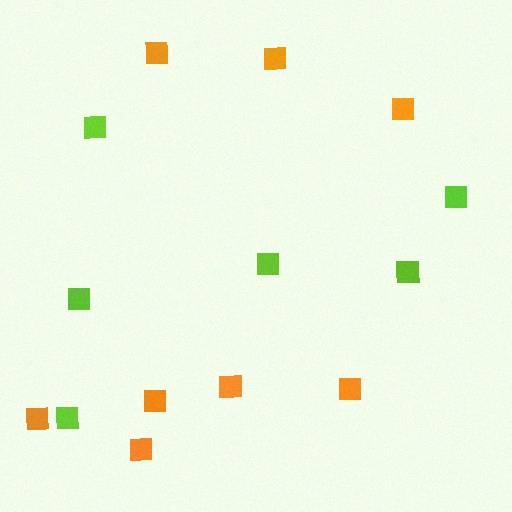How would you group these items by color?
There are 2 groups: one group of orange squares (8) and one group of lime squares (6).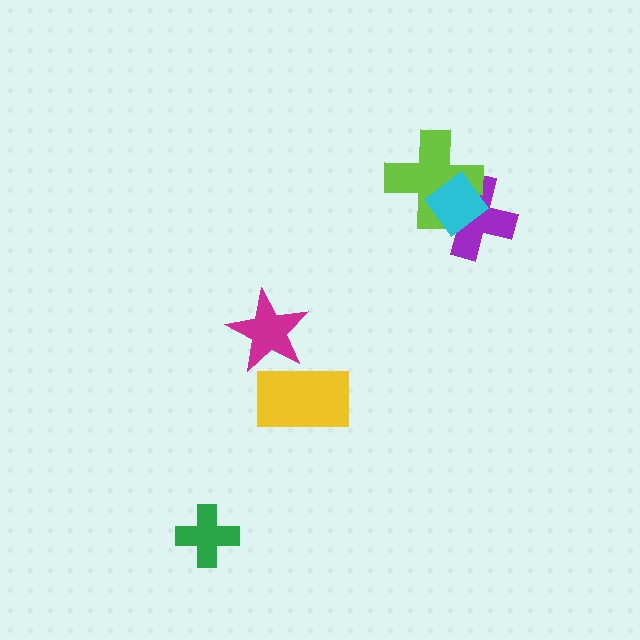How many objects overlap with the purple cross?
2 objects overlap with the purple cross.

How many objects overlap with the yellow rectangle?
1 object overlaps with the yellow rectangle.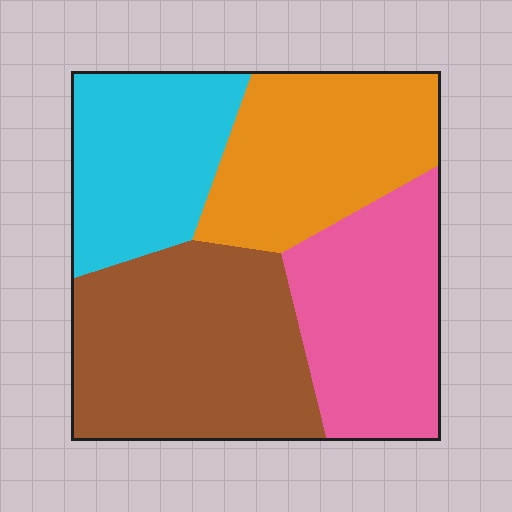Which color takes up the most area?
Brown, at roughly 30%.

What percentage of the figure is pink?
Pink covers about 25% of the figure.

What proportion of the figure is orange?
Orange covers about 25% of the figure.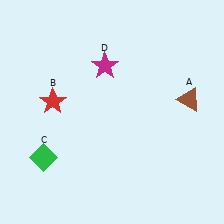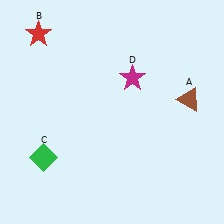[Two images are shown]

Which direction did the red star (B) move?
The red star (B) moved up.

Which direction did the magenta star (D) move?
The magenta star (D) moved right.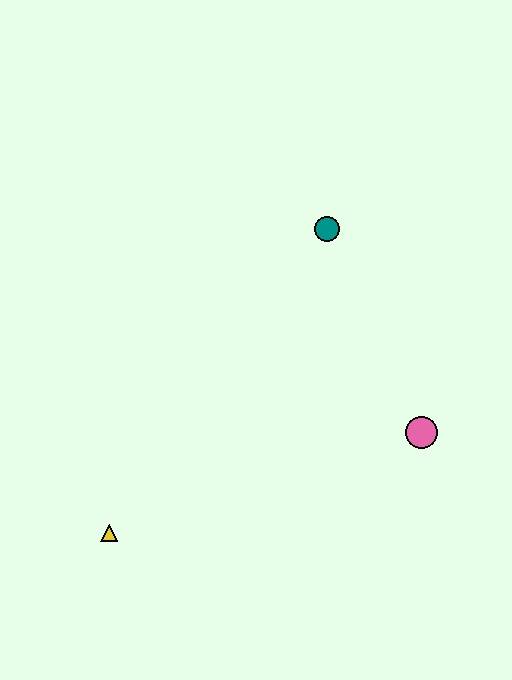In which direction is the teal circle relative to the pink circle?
The teal circle is above the pink circle.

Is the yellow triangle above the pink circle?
No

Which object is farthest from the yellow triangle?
The teal circle is farthest from the yellow triangle.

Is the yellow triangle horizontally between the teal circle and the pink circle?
No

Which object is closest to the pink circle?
The teal circle is closest to the pink circle.